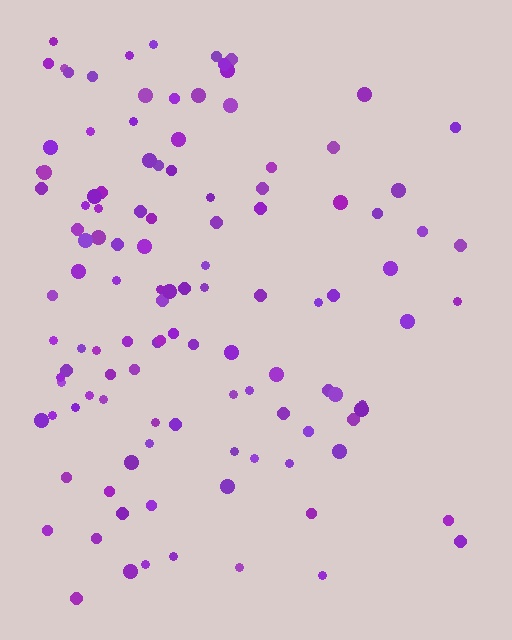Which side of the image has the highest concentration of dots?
The left.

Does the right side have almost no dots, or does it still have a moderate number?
Still a moderate number, just noticeably fewer than the left.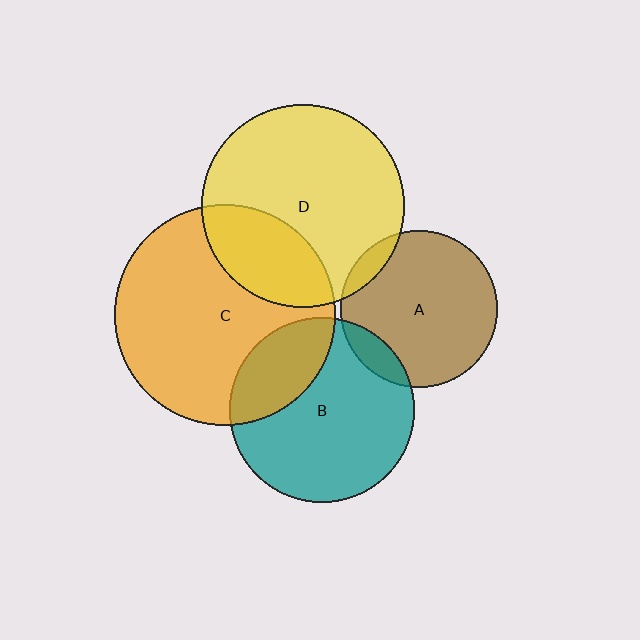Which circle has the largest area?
Circle C (orange).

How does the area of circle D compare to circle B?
Approximately 1.2 times.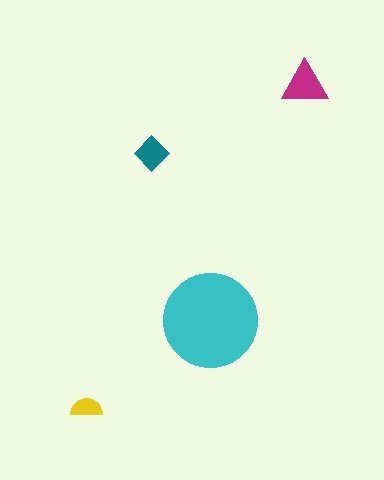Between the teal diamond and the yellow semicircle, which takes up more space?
The teal diamond.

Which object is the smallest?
The yellow semicircle.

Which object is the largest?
The cyan circle.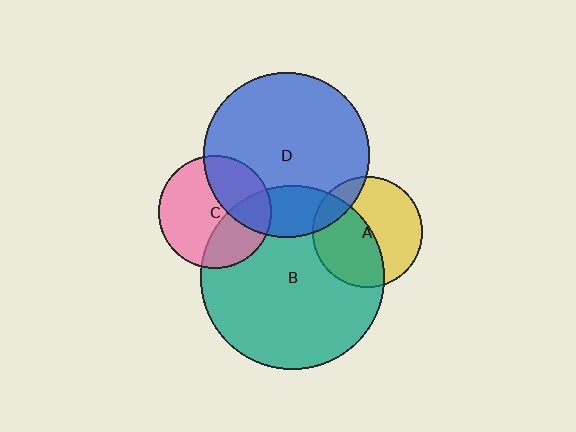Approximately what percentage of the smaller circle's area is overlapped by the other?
Approximately 35%.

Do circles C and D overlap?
Yes.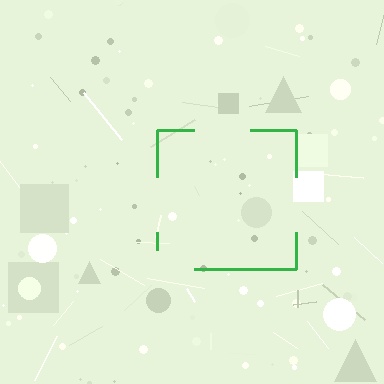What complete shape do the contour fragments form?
The contour fragments form a square.